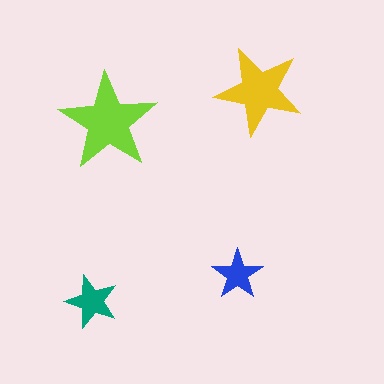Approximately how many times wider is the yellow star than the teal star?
About 1.5 times wider.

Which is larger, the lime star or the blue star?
The lime one.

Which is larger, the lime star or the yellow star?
The lime one.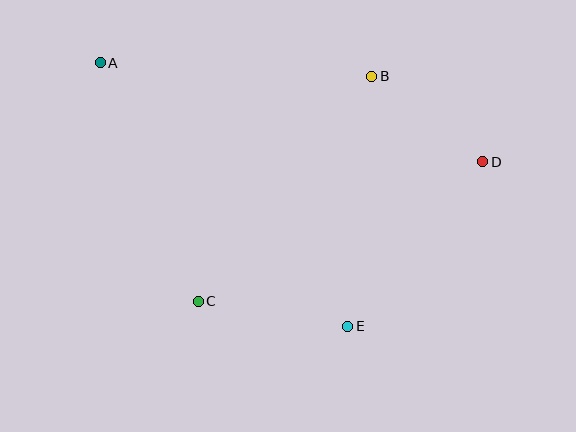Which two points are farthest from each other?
Points A and D are farthest from each other.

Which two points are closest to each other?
Points B and D are closest to each other.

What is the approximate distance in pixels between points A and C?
The distance between A and C is approximately 258 pixels.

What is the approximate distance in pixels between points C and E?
The distance between C and E is approximately 151 pixels.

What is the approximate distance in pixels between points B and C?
The distance between B and C is approximately 284 pixels.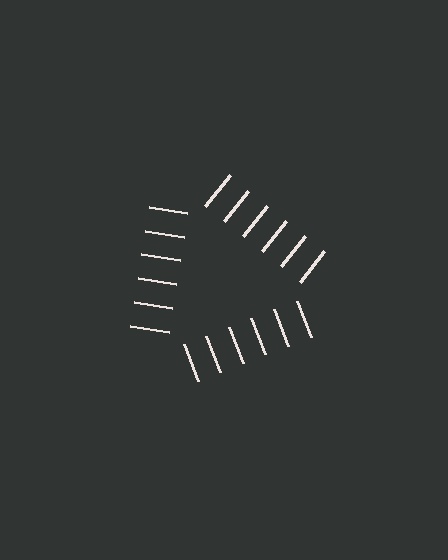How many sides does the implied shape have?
3 sides — the line-ends trace a triangle.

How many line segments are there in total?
18 — 6 along each of the 3 edges.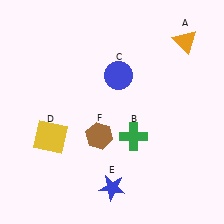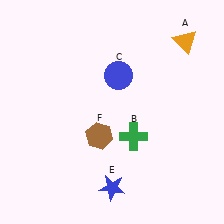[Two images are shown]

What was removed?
The yellow square (D) was removed in Image 2.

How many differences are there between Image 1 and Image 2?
There is 1 difference between the two images.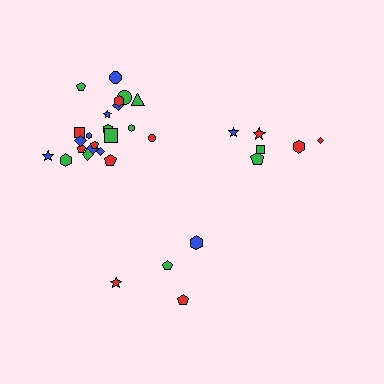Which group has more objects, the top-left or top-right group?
The top-left group.